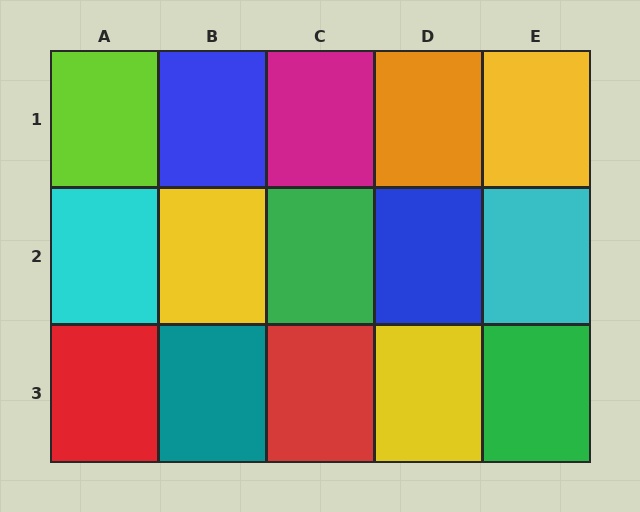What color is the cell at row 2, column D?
Blue.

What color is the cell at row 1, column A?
Lime.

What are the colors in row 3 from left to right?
Red, teal, red, yellow, green.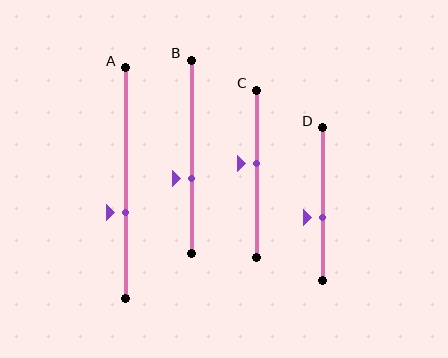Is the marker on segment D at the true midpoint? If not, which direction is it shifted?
No, the marker on segment D is shifted downward by about 9% of the segment length.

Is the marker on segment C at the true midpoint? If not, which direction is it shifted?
No, the marker on segment C is shifted upward by about 6% of the segment length.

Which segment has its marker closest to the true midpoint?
Segment C has its marker closest to the true midpoint.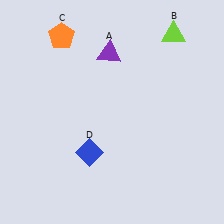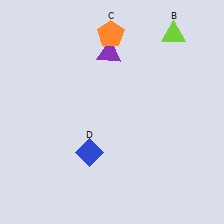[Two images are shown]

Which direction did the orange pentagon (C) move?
The orange pentagon (C) moved right.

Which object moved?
The orange pentagon (C) moved right.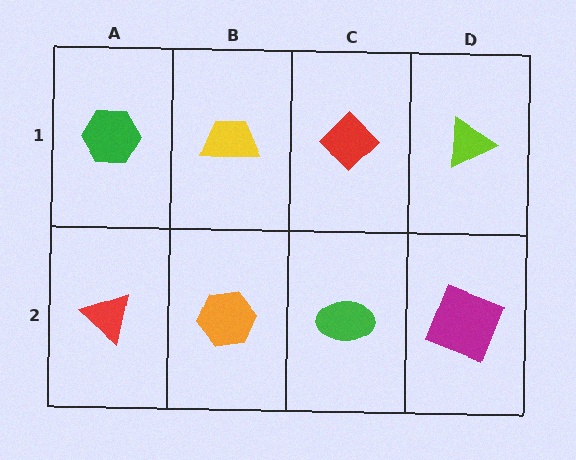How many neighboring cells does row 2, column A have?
2.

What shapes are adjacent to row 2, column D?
A lime triangle (row 1, column D), a green ellipse (row 2, column C).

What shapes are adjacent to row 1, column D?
A magenta square (row 2, column D), a red diamond (row 1, column C).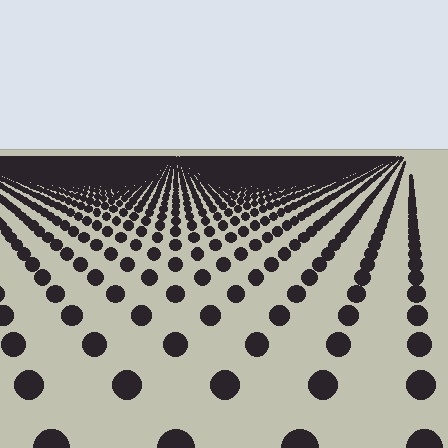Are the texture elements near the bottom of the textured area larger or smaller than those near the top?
Larger. Near the bottom, elements are closer to the viewer and appear at a bigger on-screen size.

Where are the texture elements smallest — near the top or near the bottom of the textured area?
Near the top.